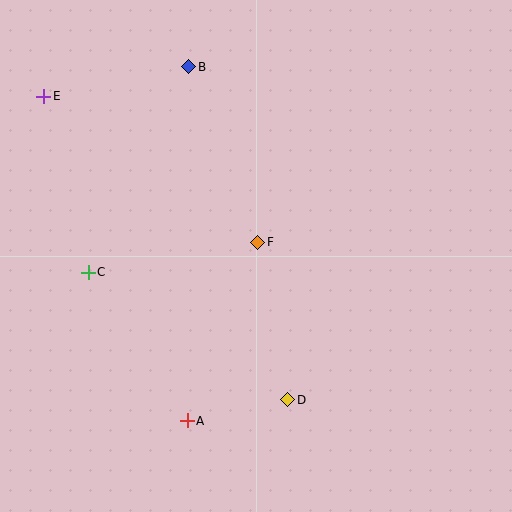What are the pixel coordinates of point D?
Point D is at (288, 400).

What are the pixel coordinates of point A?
Point A is at (187, 421).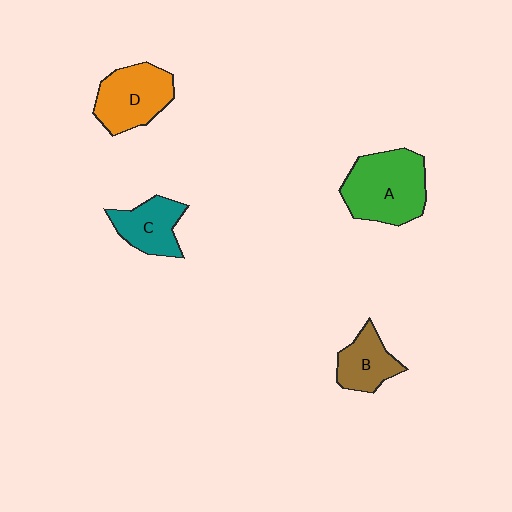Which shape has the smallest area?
Shape B (brown).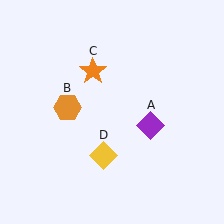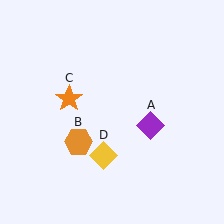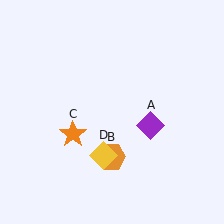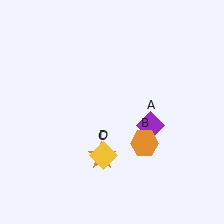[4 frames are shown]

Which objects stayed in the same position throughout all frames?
Purple diamond (object A) and yellow diamond (object D) remained stationary.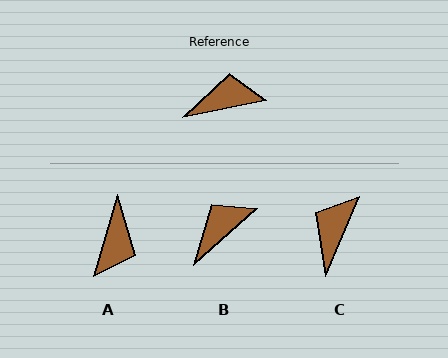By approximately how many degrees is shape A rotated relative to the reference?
Approximately 117 degrees clockwise.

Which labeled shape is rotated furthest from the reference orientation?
A, about 117 degrees away.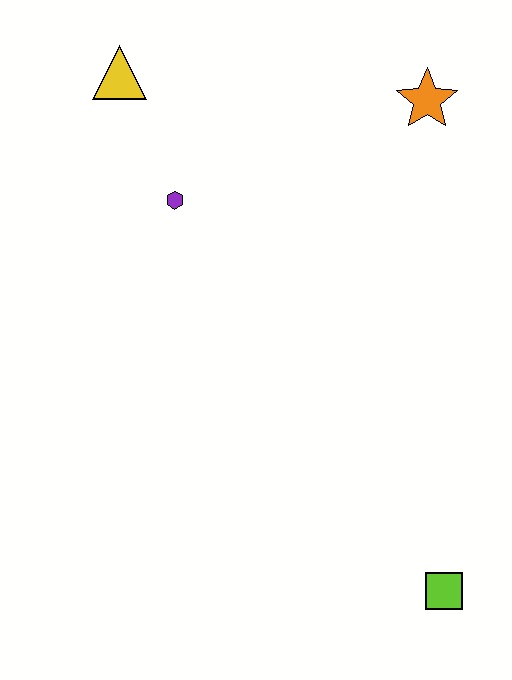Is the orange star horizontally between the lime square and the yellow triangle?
Yes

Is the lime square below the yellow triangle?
Yes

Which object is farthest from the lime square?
The yellow triangle is farthest from the lime square.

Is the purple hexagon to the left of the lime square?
Yes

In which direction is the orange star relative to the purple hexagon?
The orange star is to the right of the purple hexagon.